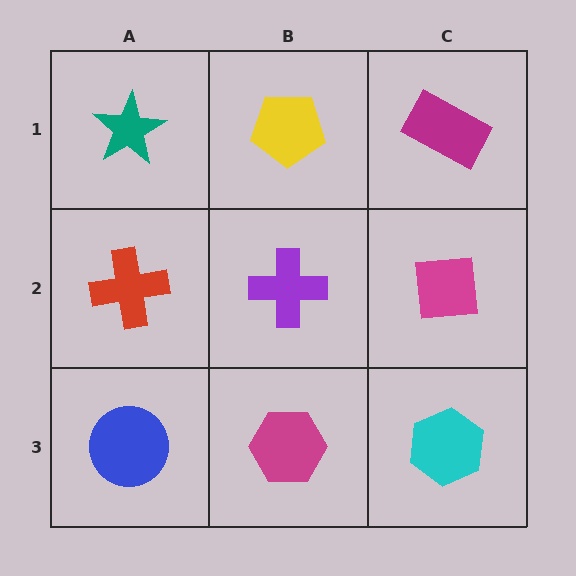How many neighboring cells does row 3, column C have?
2.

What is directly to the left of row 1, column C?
A yellow pentagon.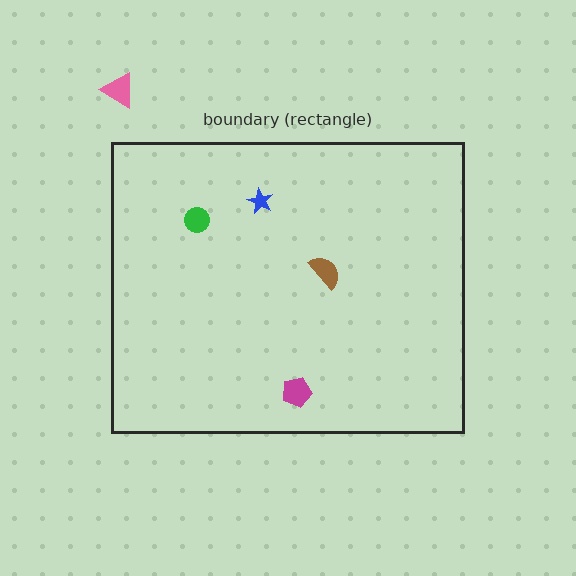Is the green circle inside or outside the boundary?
Inside.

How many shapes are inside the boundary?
4 inside, 1 outside.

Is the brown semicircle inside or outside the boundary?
Inside.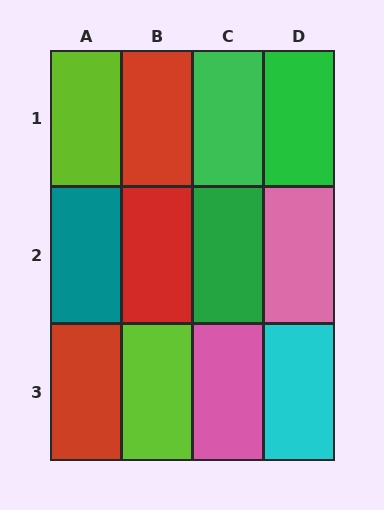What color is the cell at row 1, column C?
Green.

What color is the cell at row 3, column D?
Cyan.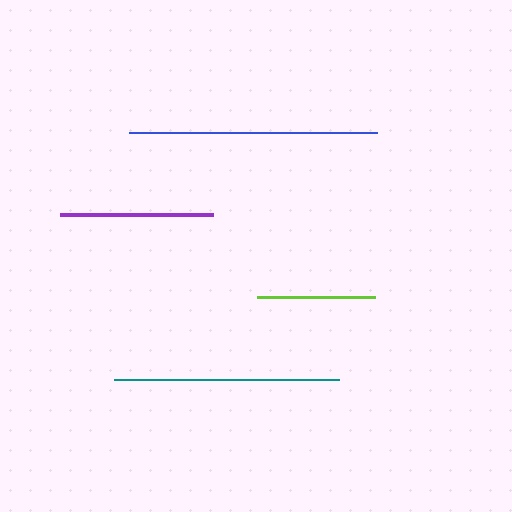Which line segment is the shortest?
The lime line is the shortest at approximately 118 pixels.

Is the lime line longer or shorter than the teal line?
The teal line is longer than the lime line.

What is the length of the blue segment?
The blue segment is approximately 248 pixels long.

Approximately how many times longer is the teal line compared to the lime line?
The teal line is approximately 1.9 times the length of the lime line.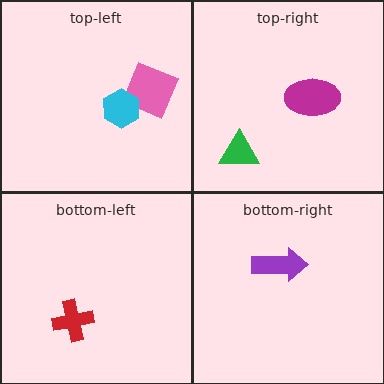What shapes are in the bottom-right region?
The purple arrow.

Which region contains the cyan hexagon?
The top-left region.